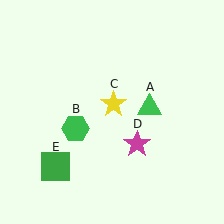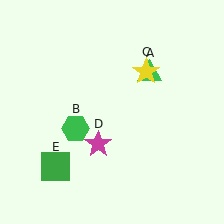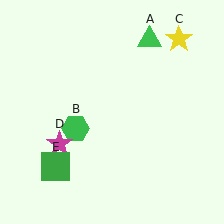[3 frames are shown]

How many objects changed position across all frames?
3 objects changed position: green triangle (object A), yellow star (object C), magenta star (object D).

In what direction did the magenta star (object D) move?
The magenta star (object D) moved left.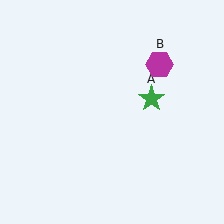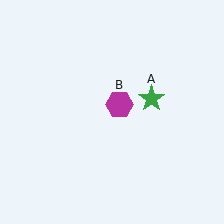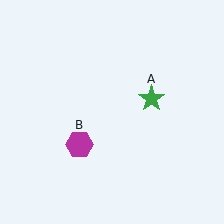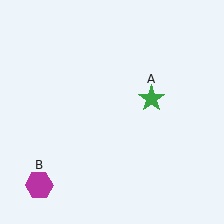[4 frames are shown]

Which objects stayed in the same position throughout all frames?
Green star (object A) remained stationary.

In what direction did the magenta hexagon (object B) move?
The magenta hexagon (object B) moved down and to the left.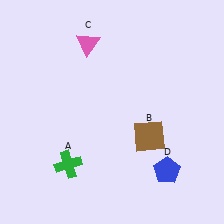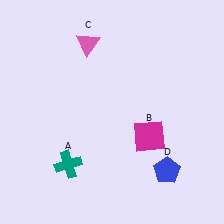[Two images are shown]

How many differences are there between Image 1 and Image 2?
There are 2 differences between the two images.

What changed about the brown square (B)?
In Image 1, B is brown. In Image 2, it changed to magenta.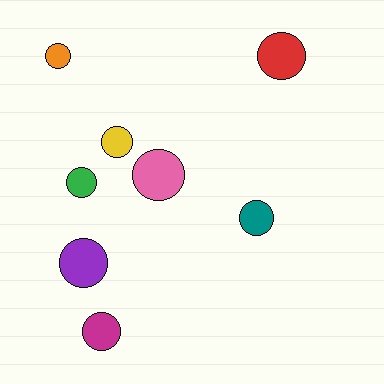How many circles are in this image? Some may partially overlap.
There are 8 circles.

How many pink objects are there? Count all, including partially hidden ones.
There is 1 pink object.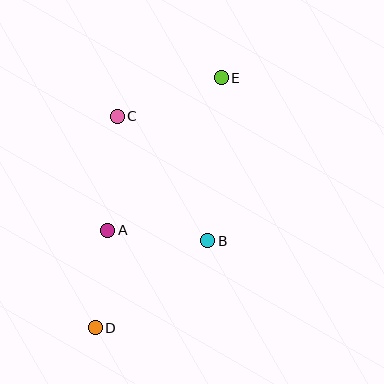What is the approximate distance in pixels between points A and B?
The distance between A and B is approximately 101 pixels.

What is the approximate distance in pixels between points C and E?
The distance between C and E is approximately 111 pixels.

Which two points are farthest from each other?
Points D and E are farthest from each other.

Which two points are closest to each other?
Points A and D are closest to each other.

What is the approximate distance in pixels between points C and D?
The distance between C and D is approximately 213 pixels.